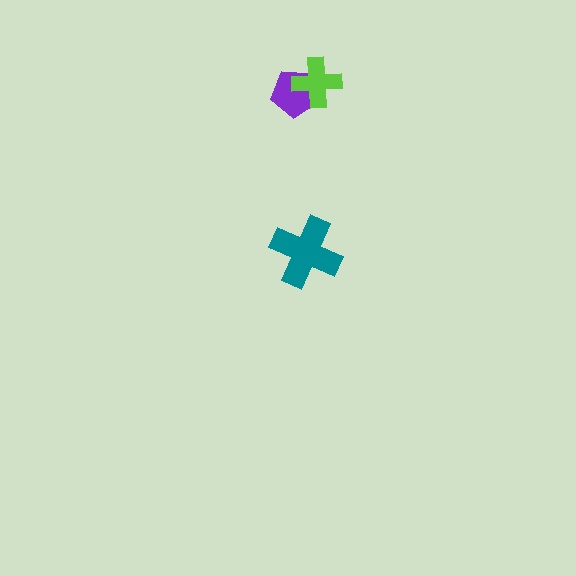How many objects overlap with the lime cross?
1 object overlaps with the lime cross.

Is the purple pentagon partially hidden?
Yes, it is partially covered by another shape.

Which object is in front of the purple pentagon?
The lime cross is in front of the purple pentagon.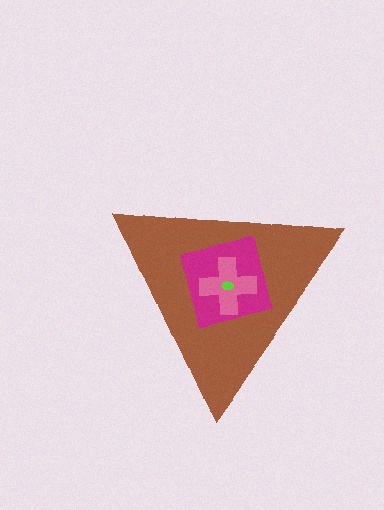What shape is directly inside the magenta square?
The pink cross.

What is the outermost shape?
The brown triangle.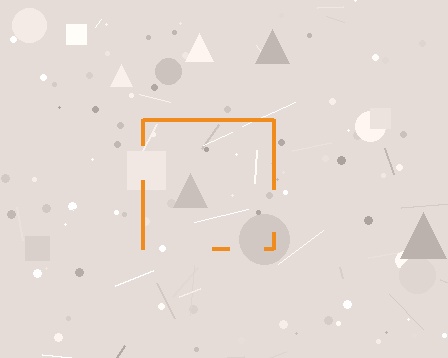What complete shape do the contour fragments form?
The contour fragments form a square.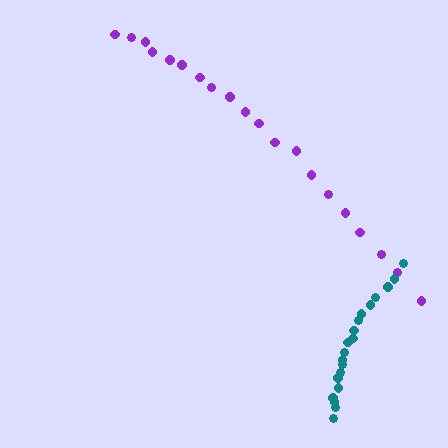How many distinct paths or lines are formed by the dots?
There are 2 distinct paths.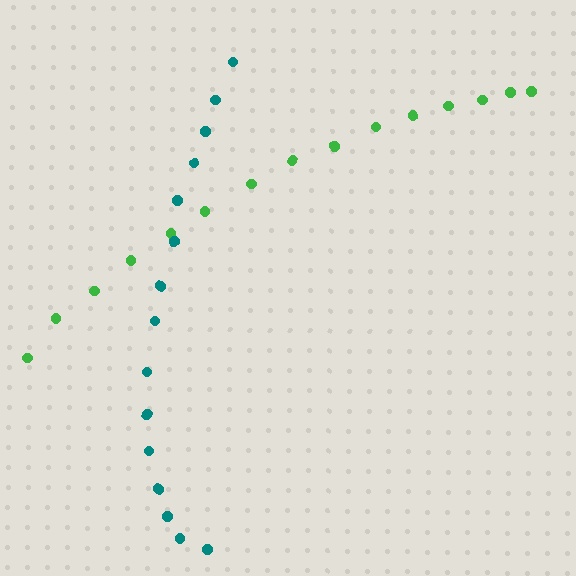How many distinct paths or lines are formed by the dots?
There are 2 distinct paths.